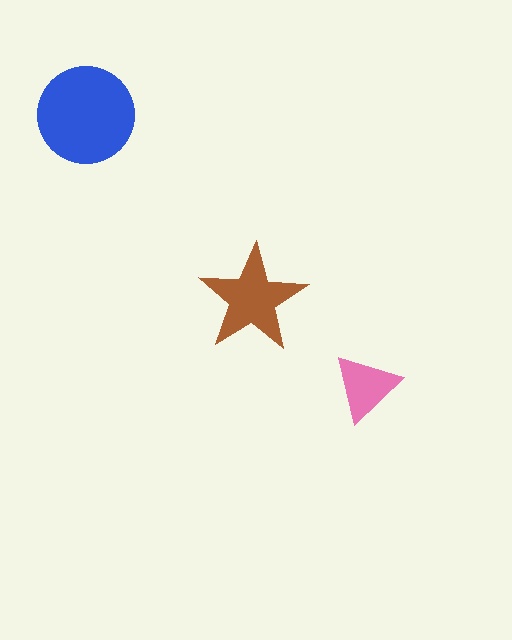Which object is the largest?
The blue circle.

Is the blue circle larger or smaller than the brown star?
Larger.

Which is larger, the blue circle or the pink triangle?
The blue circle.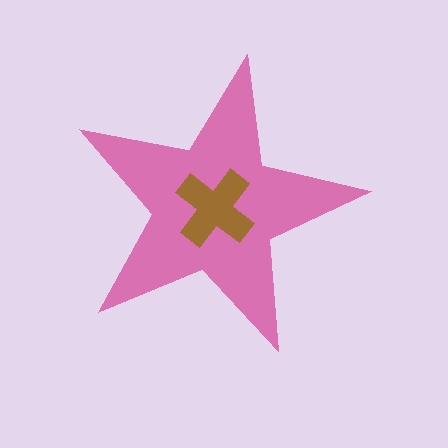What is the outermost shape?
The pink star.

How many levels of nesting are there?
2.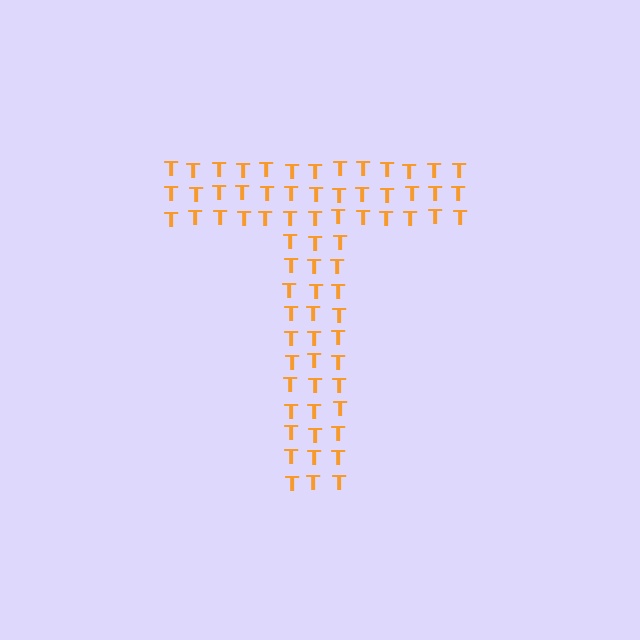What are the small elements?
The small elements are letter T's.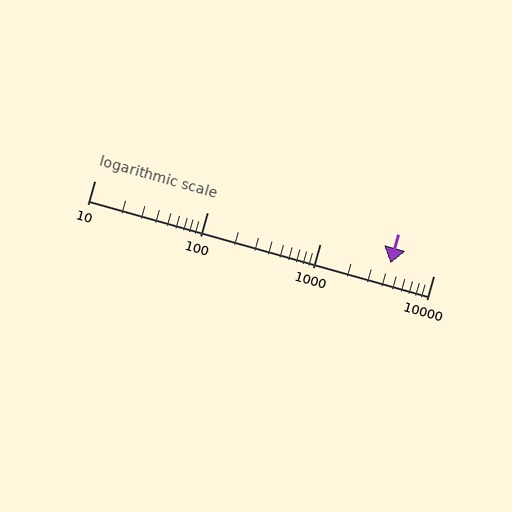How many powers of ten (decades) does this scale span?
The scale spans 3 decades, from 10 to 10000.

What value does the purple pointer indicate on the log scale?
The pointer indicates approximately 4200.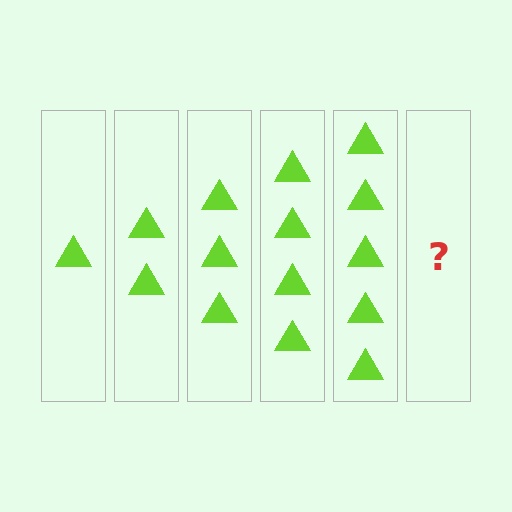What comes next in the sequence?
The next element should be 6 triangles.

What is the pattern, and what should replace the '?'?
The pattern is that each step adds one more triangle. The '?' should be 6 triangles.